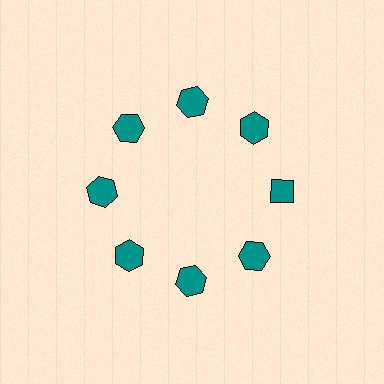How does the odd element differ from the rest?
It has a different shape: diamond instead of hexagon.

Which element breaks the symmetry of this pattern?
The teal diamond at roughly the 3 o'clock position breaks the symmetry. All other shapes are teal hexagons.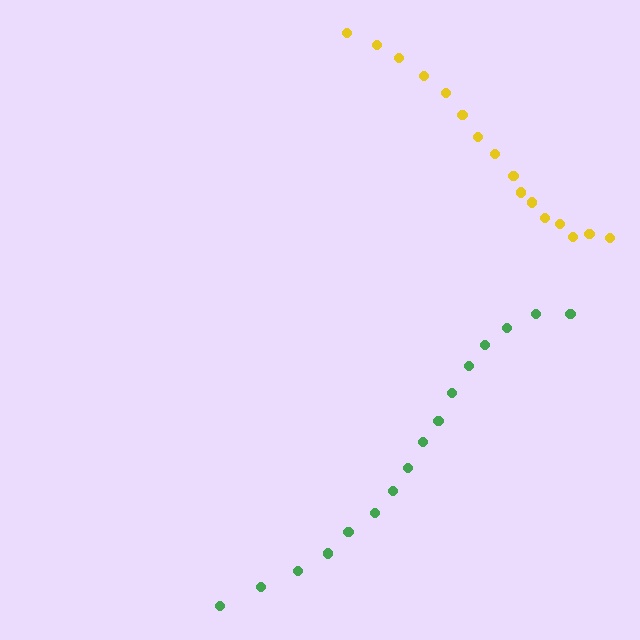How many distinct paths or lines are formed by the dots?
There are 2 distinct paths.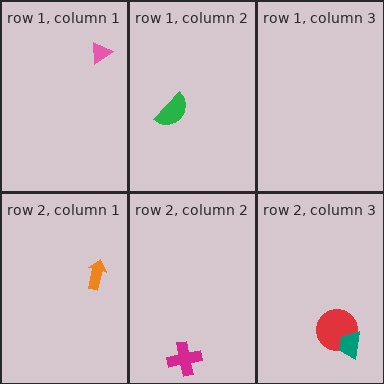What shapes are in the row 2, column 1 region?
The orange arrow.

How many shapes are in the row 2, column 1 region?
1.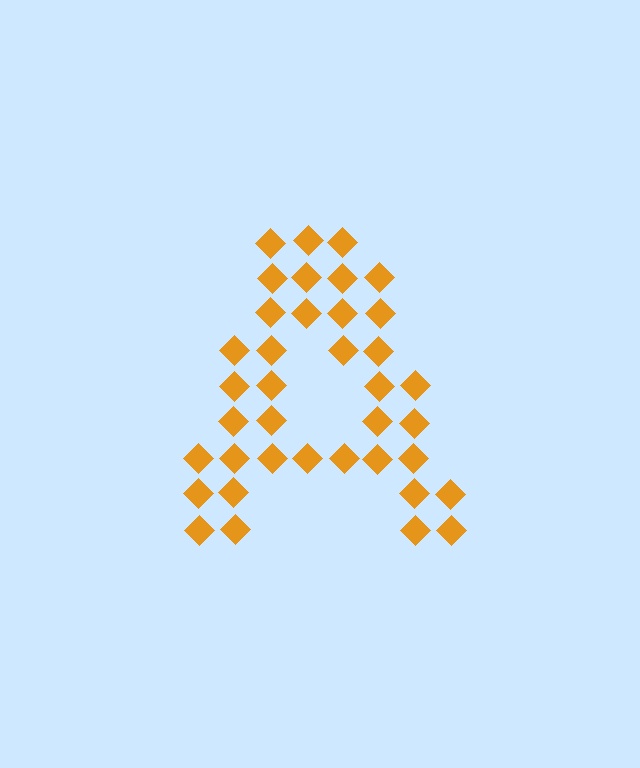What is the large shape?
The large shape is the letter A.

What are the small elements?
The small elements are diamonds.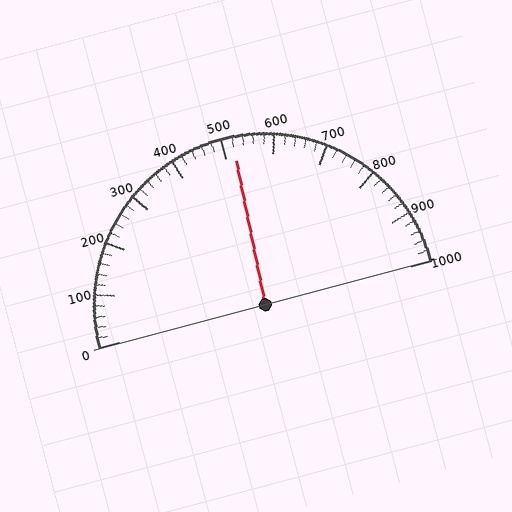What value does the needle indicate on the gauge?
The needle indicates approximately 520.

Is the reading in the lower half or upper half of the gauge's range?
The reading is in the upper half of the range (0 to 1000).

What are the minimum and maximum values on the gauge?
The gauge ranges from 0 to 1000.